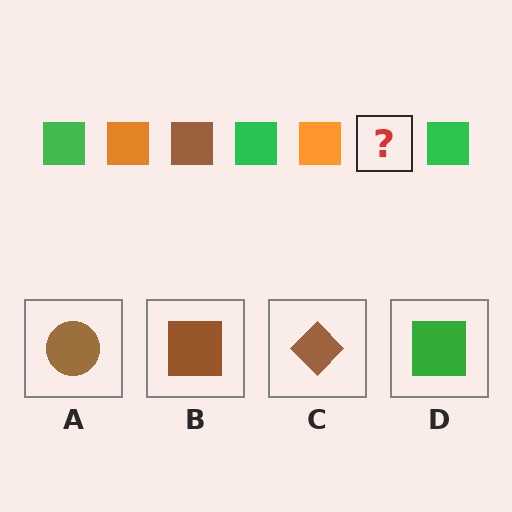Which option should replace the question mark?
Option B.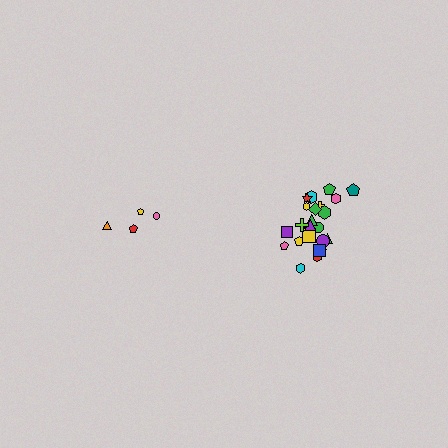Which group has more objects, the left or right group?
The right group.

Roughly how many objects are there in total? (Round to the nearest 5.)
Roughly 30 objects in total.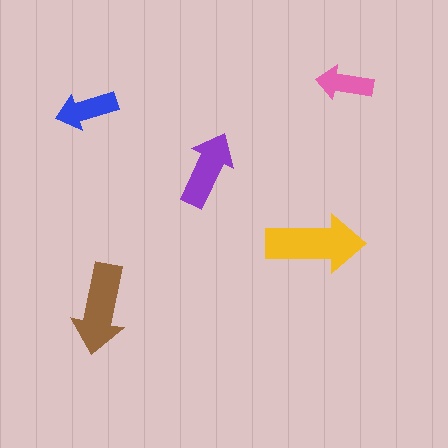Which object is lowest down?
The brown arrow is bottommost.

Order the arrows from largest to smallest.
the yellow one, the brown one, the purple one, the blue one, the pink one.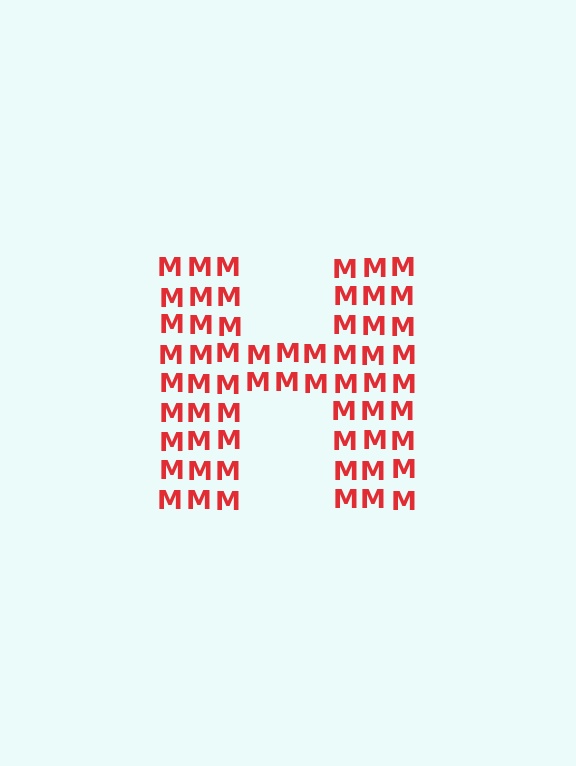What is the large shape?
The large shape is the letter H.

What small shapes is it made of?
It is made of small letter M's.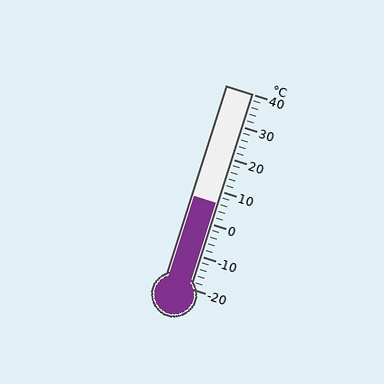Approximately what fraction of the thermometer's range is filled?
The thermometer is filled to approximately 45% of its range.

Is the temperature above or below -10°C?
The temperature is above -10°C.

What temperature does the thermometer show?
The thermometer shows approximately 6°C.